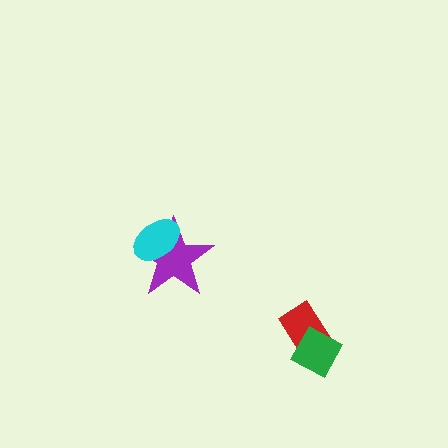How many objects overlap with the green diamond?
1 object overlaps with the green diamond.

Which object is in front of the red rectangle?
The green diamond is in front of the red rectangle.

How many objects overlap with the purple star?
1 object overlaps with the purple star.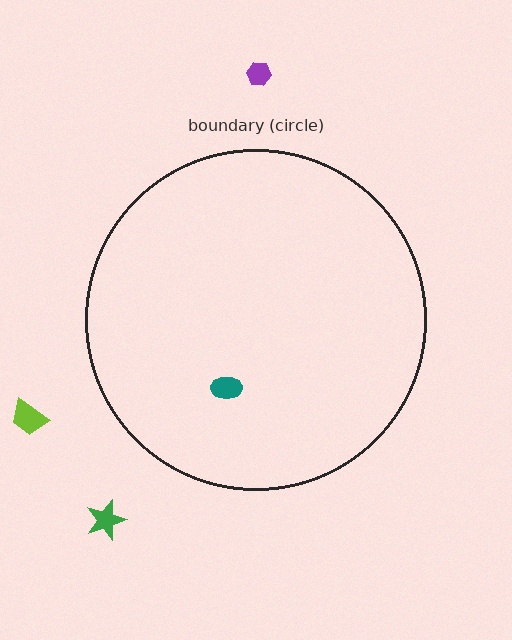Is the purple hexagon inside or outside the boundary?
Outside.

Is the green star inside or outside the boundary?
Outside.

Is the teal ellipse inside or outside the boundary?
Inside.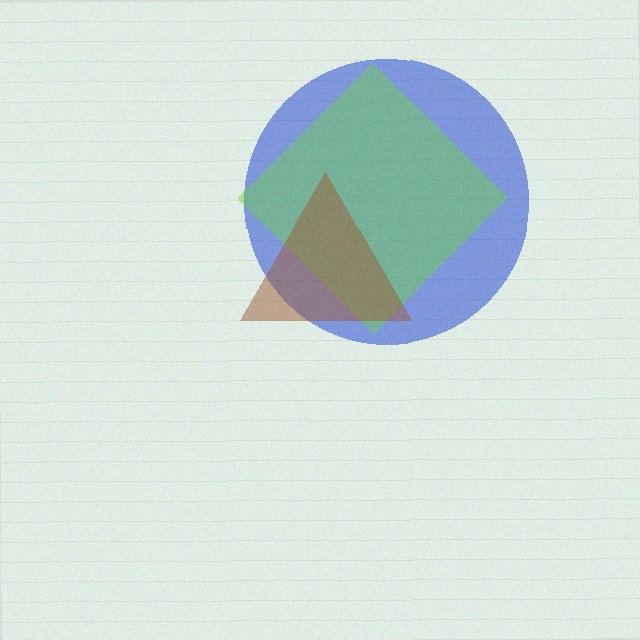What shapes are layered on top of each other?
The layered shapes are: a blue circle, a lime diamond, a brown triangle.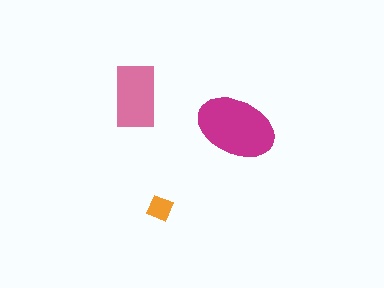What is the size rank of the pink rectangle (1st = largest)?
2nd.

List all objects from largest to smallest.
The magenta ellipse, the pink rectangle, the orange diamond.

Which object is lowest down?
The orange diamond is bottommost.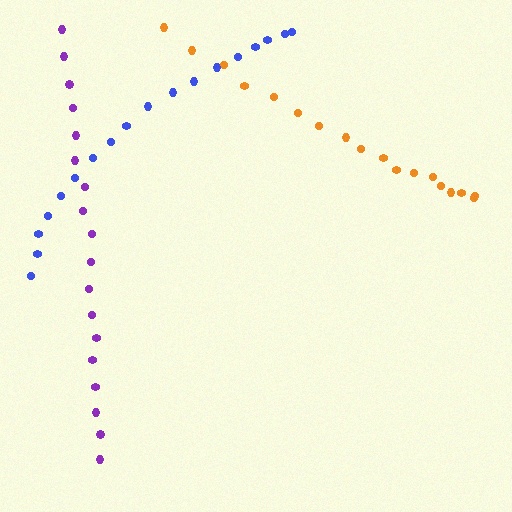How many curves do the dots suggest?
There are 3 distinct paths.